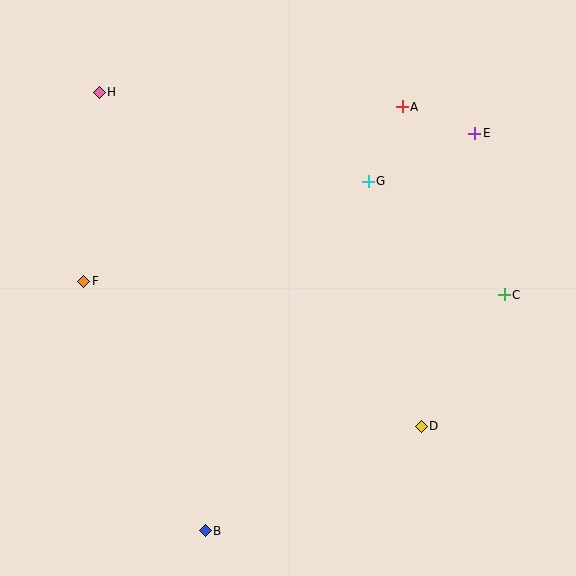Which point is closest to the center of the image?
Point G at (368, 181) is closest to the center.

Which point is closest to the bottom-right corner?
Point D is closest to the bottom-right corner.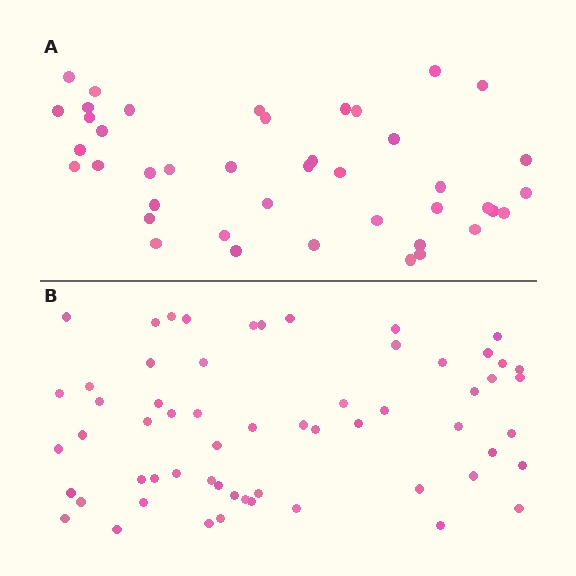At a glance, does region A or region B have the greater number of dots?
Region B (the bottom region) has more dots.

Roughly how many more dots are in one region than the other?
Region B has approximately 20 more dots than region A.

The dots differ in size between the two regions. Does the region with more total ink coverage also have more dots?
No. Region A has more total ink coverage because its dots are larger, but region B actually contains more individual dots. Total area can be misleading — the number of items is what matters here.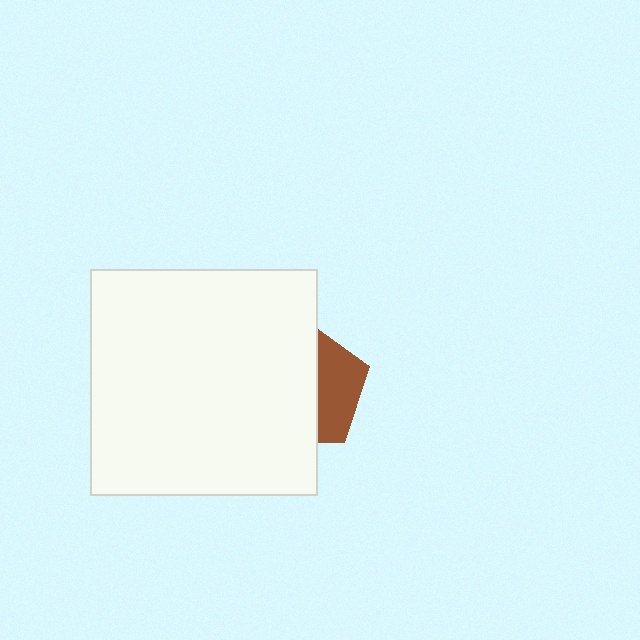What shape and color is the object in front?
The object in front is a white square.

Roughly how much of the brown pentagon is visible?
A small part of it is visible (roughly 36%).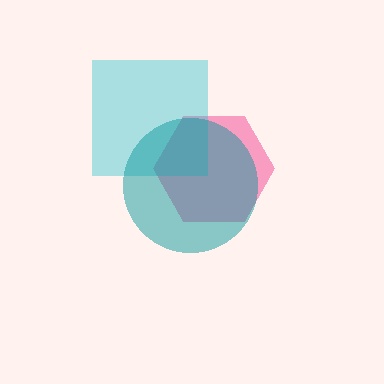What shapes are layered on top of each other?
The layered shapes are: a pink hexagon, a cyan square, a teal circle.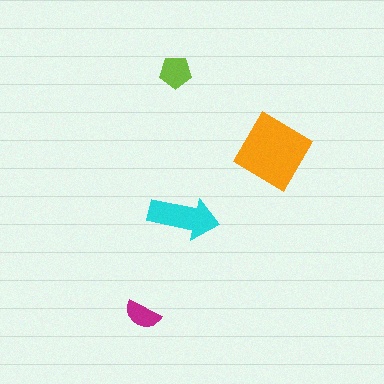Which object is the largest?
The orange diamond.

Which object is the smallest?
The magenta semicircle.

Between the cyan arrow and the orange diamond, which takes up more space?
The orange diamond.